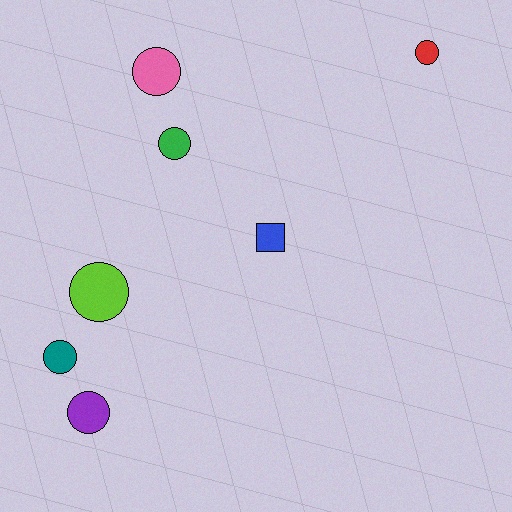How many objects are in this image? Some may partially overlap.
There are 7 objects.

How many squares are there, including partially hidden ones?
There is 1 square.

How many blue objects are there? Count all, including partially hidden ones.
There is 1 blue object.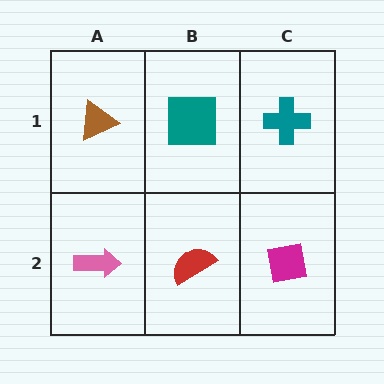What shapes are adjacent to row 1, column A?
A pink arrow (row 2, column A), a teal square (row 1, column B).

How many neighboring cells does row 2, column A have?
2.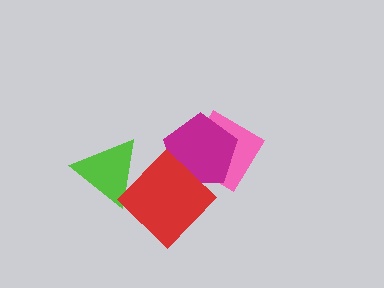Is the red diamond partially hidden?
No, no other shape covers it.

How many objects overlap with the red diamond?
2 objects overlap with the red diamond.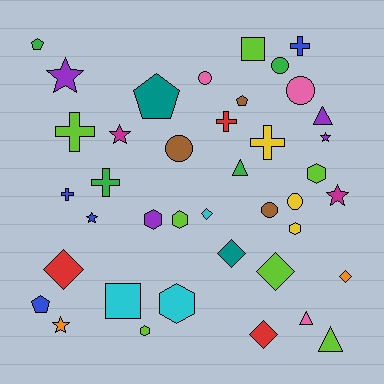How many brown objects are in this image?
There are 3 brown objects.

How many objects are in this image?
There are 40 objects.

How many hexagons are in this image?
There are 6 hexagons.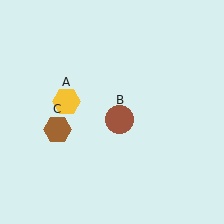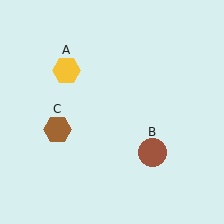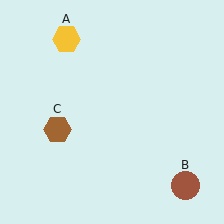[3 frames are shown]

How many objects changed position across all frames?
2 objects changed position: yellow hexagon (object A), brown circle (object B).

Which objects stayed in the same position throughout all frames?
Brown hexagon (object C) remained stationary.